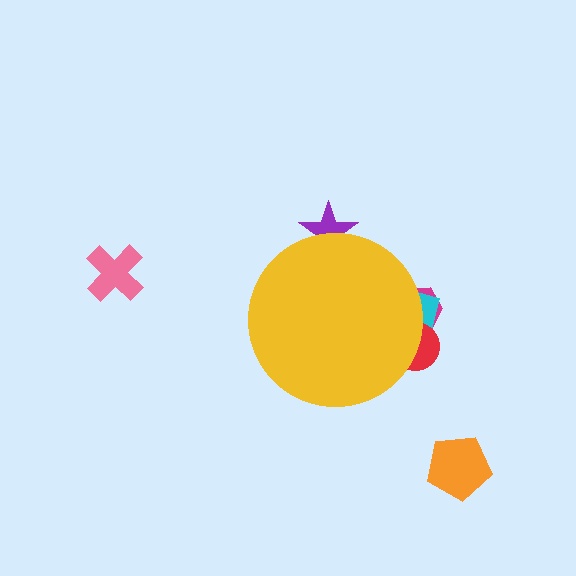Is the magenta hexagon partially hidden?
Yes, the magenta hexagon is partially hidden behind the yellow circle.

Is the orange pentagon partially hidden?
No, the orange pentagon is fully visible.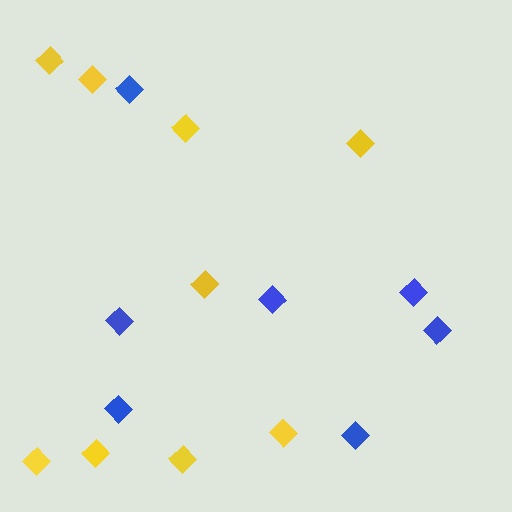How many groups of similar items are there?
There are 2 groups: one group of yellow diamonds (9) and one group of blue diamonds (7).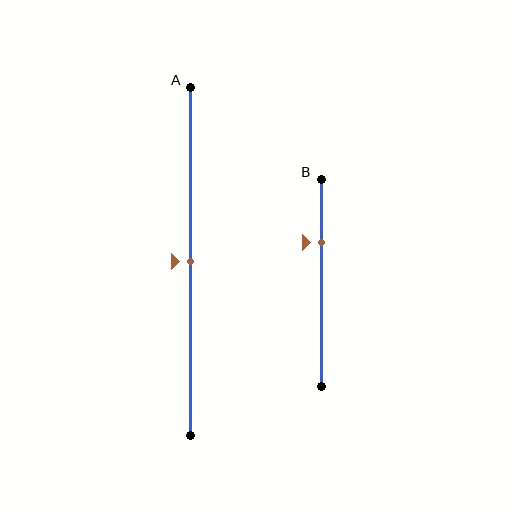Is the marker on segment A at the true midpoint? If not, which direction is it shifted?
Yes, the marker on segment A is at the true midpoint.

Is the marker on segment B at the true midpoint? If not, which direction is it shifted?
No, the marker on segment B is shifted upward by about 19% of the segment length.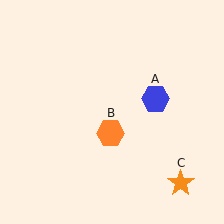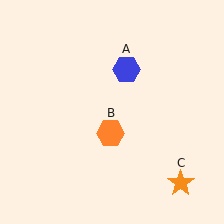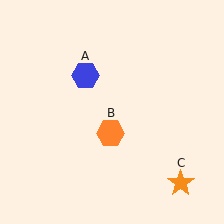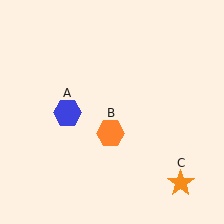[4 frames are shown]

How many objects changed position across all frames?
1 object changed position: blue hexagon (object A).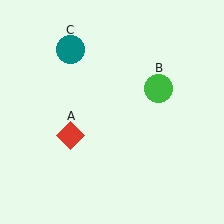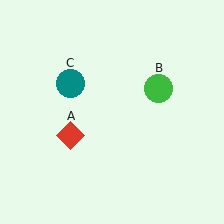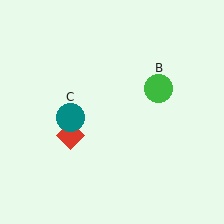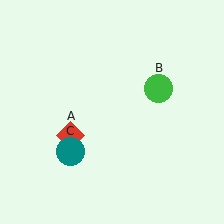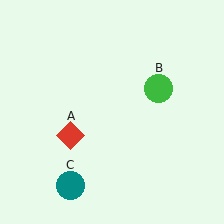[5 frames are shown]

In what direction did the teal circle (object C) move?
The teal circle (object C) moved down.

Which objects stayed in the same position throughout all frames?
Red diamond (object A) and green circle (object B) remained stationary.